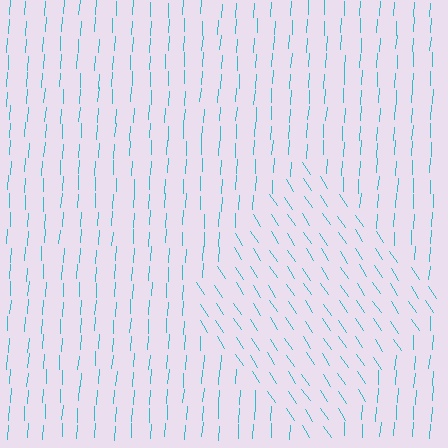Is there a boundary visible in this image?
Yes, there is a texture boundary formed by a change in line orientation.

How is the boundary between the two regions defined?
The boundary is defined purely by a change in line orientation (approximately 37 degrees difference). All lines are the same color and thickness.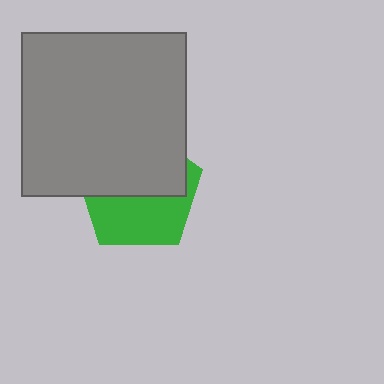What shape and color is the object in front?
The object in front is a gray square.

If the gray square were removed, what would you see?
You would see the complete green pentagon.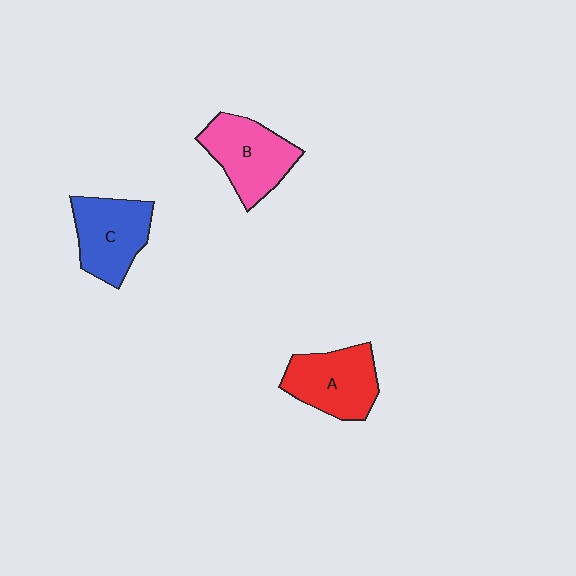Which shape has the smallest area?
Shape C (blue).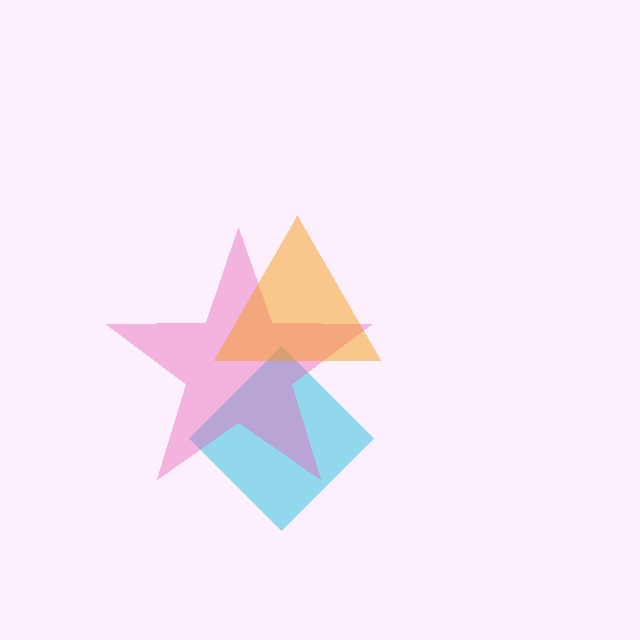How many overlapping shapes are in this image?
There are 3 overlapping shapes in the image.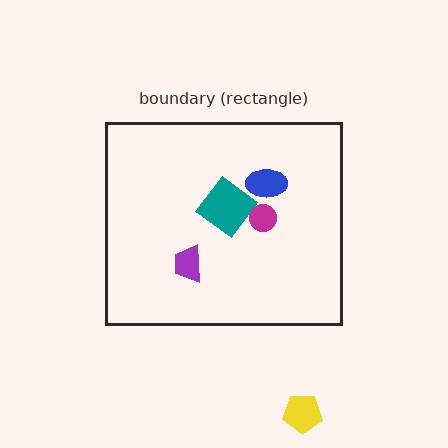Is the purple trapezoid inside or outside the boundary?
Inside.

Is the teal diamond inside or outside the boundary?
Inside.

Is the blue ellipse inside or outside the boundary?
Inside.